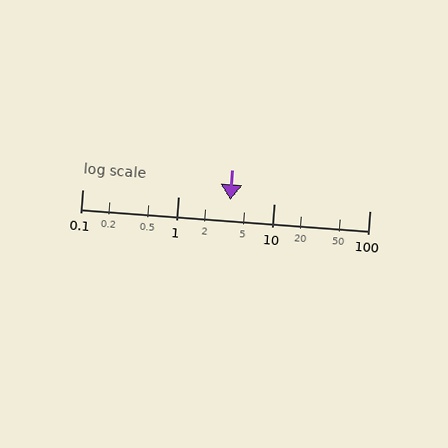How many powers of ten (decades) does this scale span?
The scale spans 3 decades, from 0.1 to 100.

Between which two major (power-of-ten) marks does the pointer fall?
The pointer is between 1 and 10.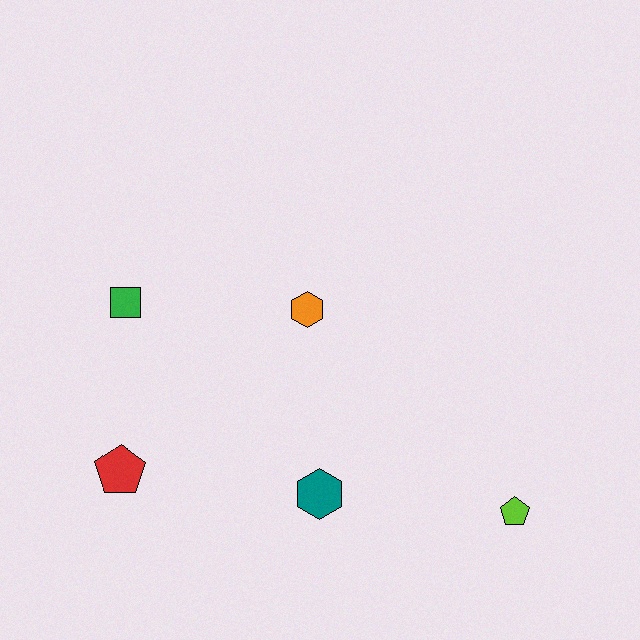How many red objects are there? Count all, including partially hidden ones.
There is 1 red object.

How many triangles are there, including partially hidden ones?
There are no triangles.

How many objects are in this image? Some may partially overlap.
There are 5 objects.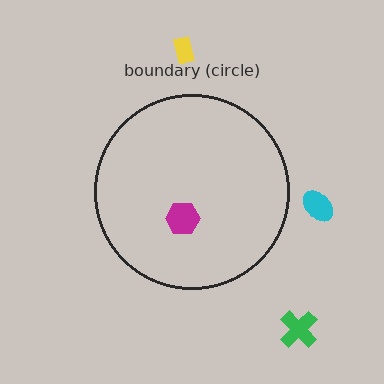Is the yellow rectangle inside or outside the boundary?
Outside.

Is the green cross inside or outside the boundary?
Outside.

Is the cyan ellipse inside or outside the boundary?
Outside.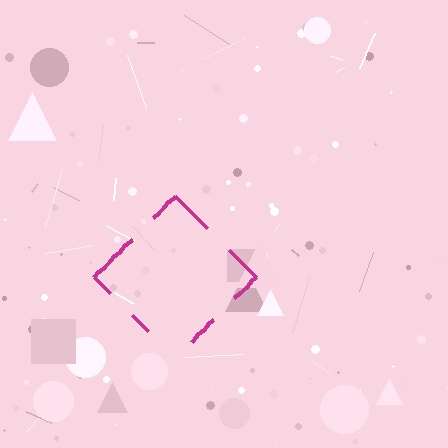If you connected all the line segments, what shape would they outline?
They would outline a diamond.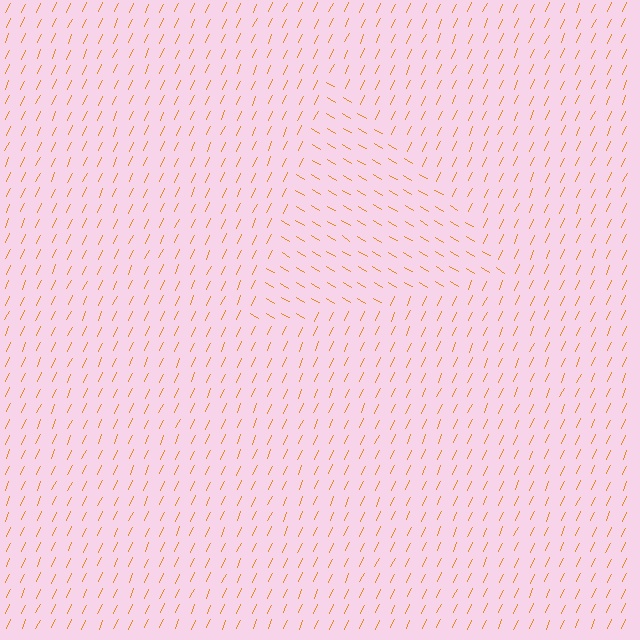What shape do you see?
I see a triangle.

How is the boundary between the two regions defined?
The boundary is defined purely by a change in line orientation (approximately 84 degrees difference). All lines are the same color and thickness.